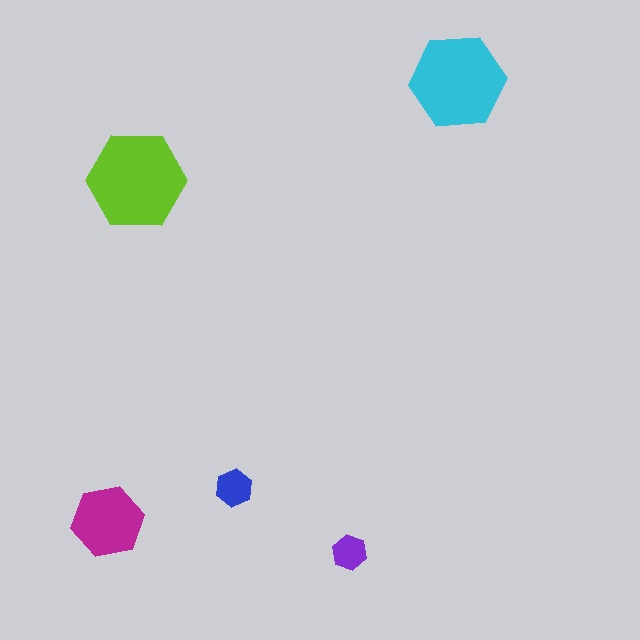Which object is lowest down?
The purple hexagon is bottommost.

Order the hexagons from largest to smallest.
the lime one, the cyan one, the magenta one, the blue one, the purple one.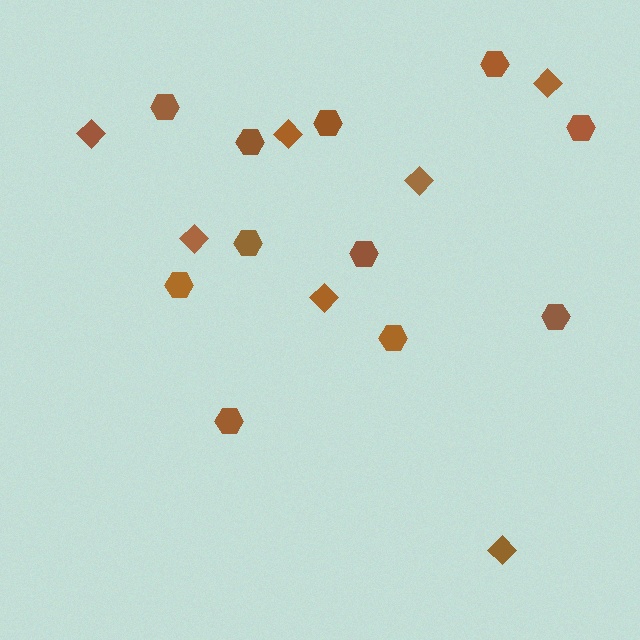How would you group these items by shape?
There are 2 groups: one group of diamonds (7) and one group of hexagons (11).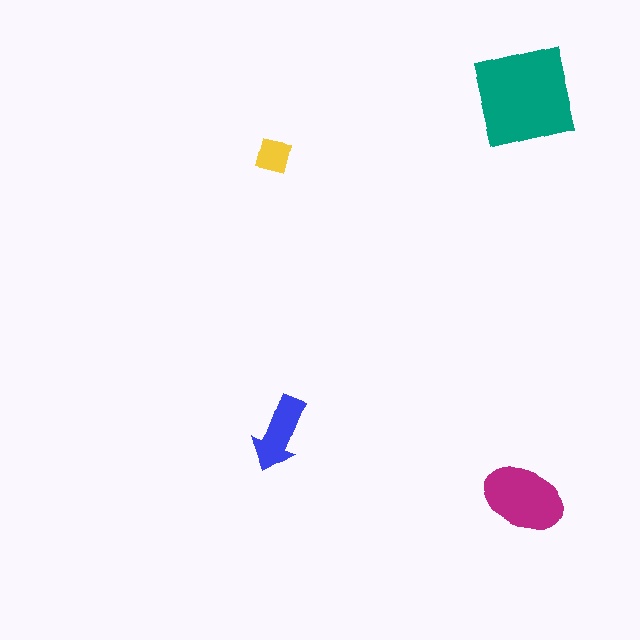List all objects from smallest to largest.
The yellow square, the blue arrow, the magenta ellipse, the teal square.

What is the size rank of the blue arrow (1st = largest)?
3rd.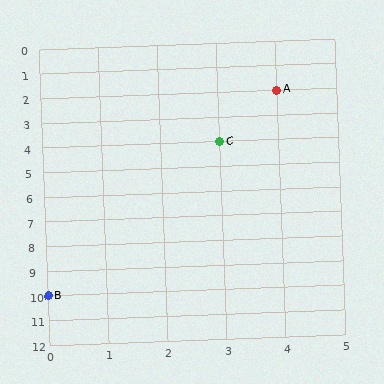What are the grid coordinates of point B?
Point B is at grid coordinates (0, 10).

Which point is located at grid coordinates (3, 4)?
Point C is at (3, 4).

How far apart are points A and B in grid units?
Points A and B are 4 columns and 8 rows apart (about 8.9 grid units diagonally).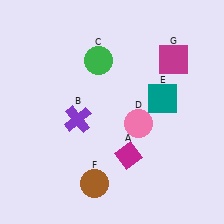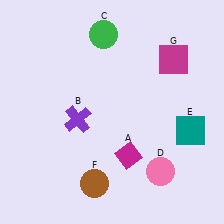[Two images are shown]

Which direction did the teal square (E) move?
The teal square (E) moved down.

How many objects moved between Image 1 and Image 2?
3 objects moved between the two images.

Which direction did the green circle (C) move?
The green circle (C) moved up.